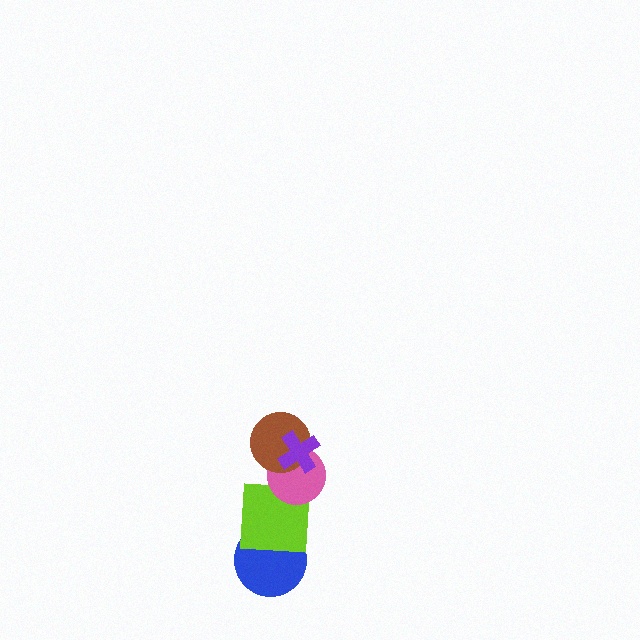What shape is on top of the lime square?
The pink circle is on top of the lime square.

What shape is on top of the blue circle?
The lime square is on top of the blue circle.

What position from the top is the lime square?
The lime square is 4th from the top.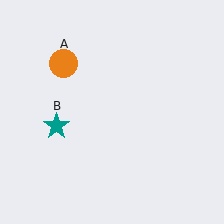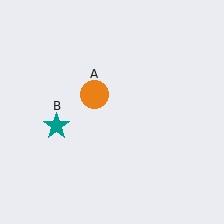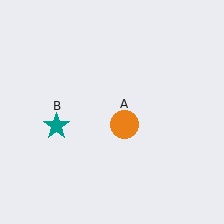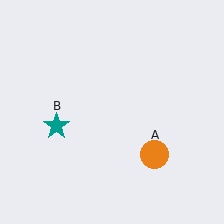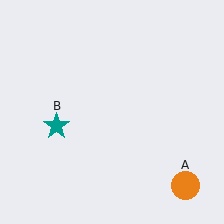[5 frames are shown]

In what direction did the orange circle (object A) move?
The orange circle (object A) moved down and to the right.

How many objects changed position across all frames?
1 object changed position: orange circle (object A).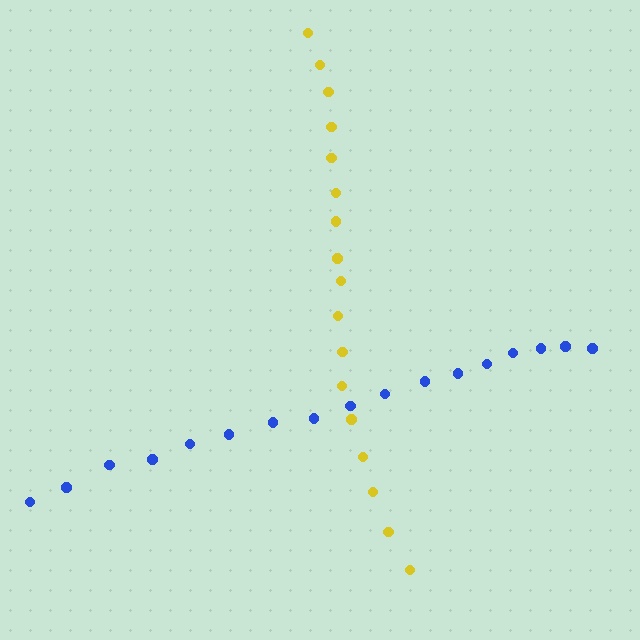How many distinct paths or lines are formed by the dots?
There are 2 distinct paths.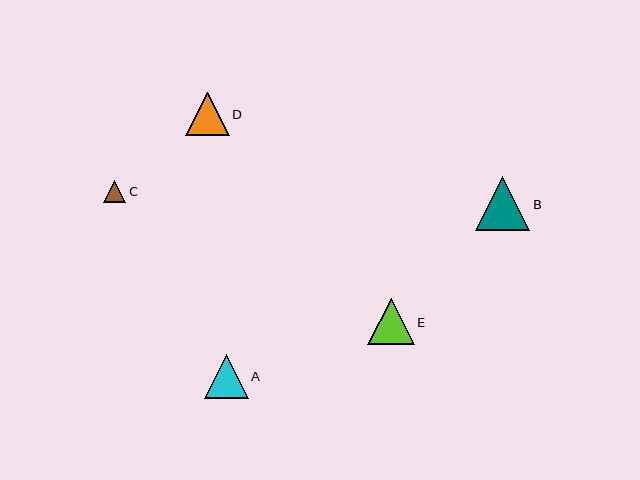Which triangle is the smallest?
Triangle C is the smallest with a size of approximately 23 pixels.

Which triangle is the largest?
Triangle B is the largest with a size of approximately 54 pixels.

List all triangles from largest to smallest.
From largest to smallest: B, E, A, D, C.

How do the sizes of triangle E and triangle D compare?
Triangle E and triangle D are approximately the same size.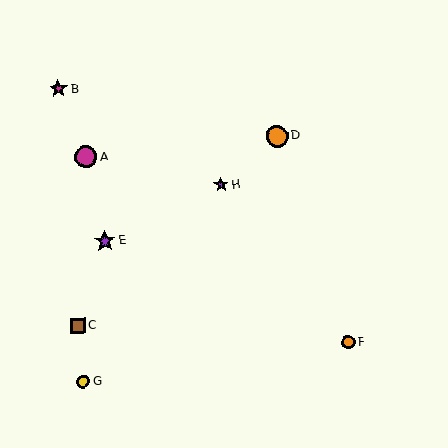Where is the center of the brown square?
The center of the brown square is at (78, 326).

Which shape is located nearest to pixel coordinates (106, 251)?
The purple star (labeled E) at (105, 241) is nearest to that location.